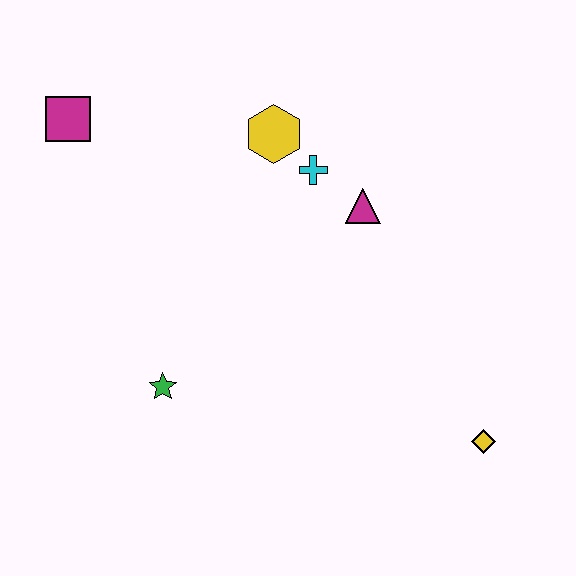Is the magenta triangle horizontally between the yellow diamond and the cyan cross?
Yes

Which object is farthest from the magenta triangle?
The magenta square is farthest from the magenta triangle.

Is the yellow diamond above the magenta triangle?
No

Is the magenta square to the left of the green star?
Yes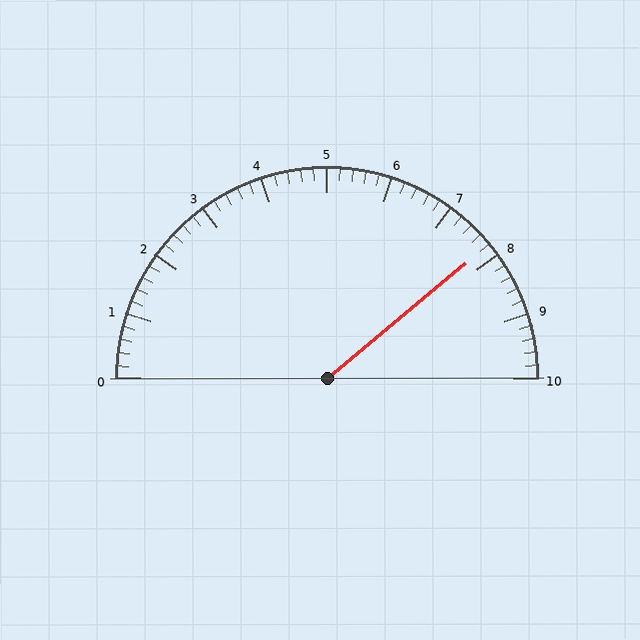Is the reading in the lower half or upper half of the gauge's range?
The reading is in the upper half of the range (0 to 10).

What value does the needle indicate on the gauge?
The needle indicates approximately 7.8.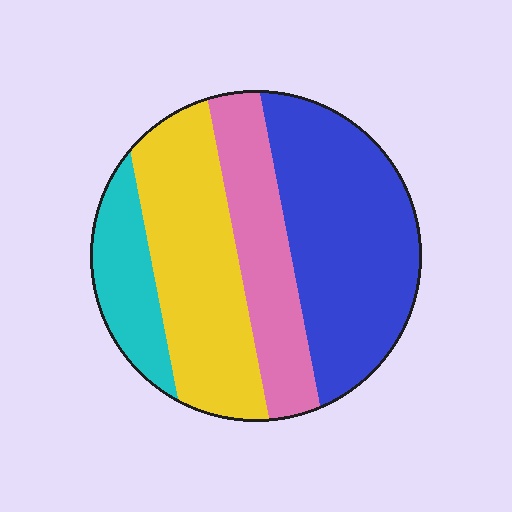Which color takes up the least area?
Cyan, at roughly 15%.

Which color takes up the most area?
Blue, at roughly 35%.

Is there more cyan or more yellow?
Yellow.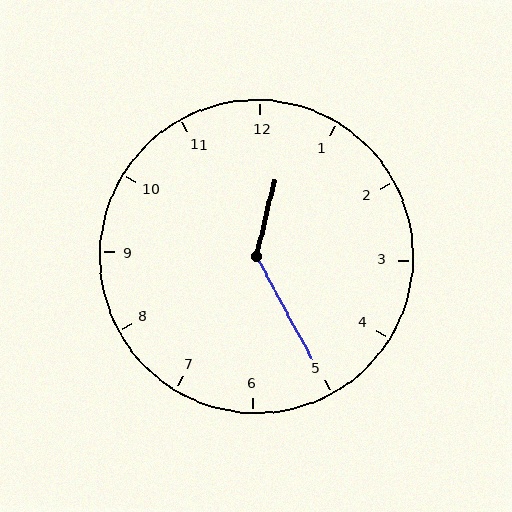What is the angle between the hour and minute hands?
Approximately 138 degrees.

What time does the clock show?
12:25.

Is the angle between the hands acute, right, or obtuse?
It is obtuse.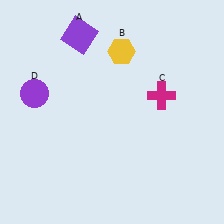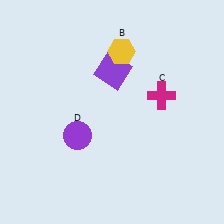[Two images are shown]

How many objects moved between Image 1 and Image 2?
2 objects moved between the two images.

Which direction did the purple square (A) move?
The purple square (A) moved down.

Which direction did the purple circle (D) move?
The purple circle (D) moved right.